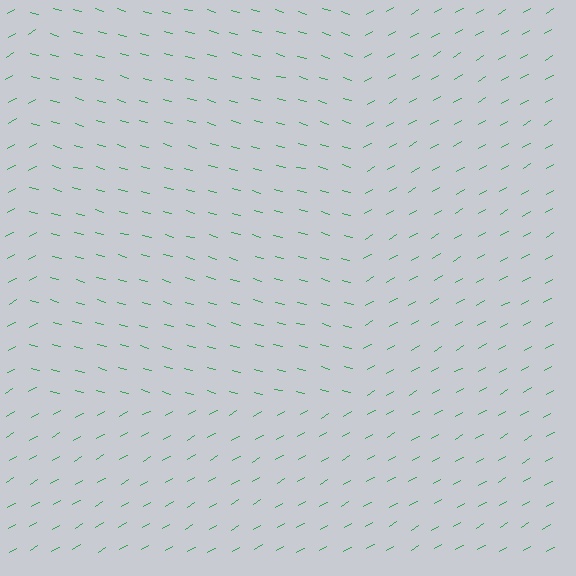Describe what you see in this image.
The image is filled with small green line segments. A rectangle region in the image has lines oriented differently from the surrounding lines, creating a visible texture boundary.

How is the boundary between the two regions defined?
The boundary is defined purely by a change in line orientation (approximately 45 degrees difference). All lines are the same color and thickness.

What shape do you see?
I see a rectangle.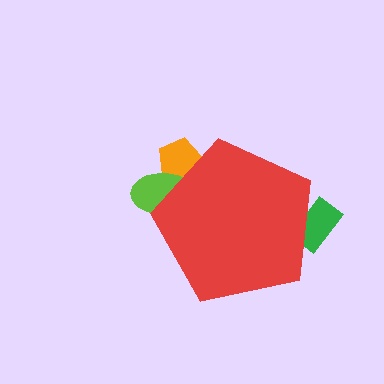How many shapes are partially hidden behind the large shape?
3 shapes are partially hidden.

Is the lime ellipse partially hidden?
Yes, the lime ellipse is partially hidden behind the red pentagon.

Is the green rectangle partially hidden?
Yes, the green rectangle is partially hidden behind the red pentagon.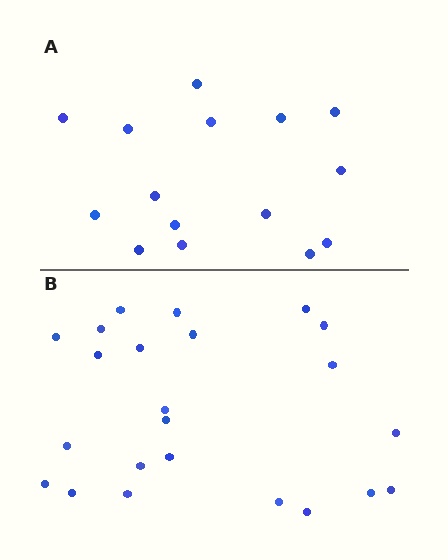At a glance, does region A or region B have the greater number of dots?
Region B (the bottom region) has more dots.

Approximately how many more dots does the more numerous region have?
Region B has roughly 8 or so more dots than region A.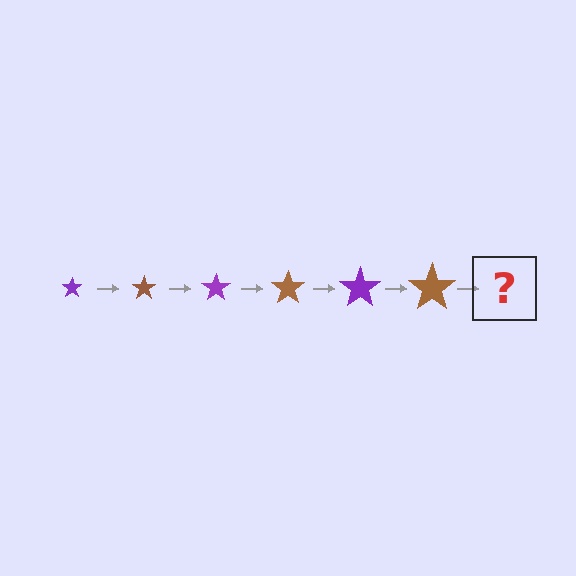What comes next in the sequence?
The next element should be a purple star, larger than the previous one.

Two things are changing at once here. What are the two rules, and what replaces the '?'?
The two rules are that the star grows larger each step and the color cycles through purple and brown. The '?' should be a purple star, larger than the previous one.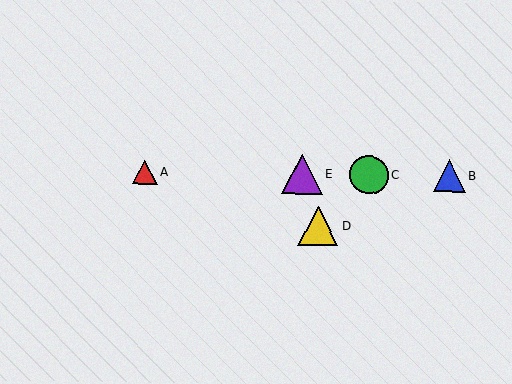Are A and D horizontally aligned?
No, A is at y≈172 and D is at y≈226.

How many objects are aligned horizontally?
4 objects (A, B, C, E) are aligned horizontally.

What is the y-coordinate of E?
Object E is at y≈174.